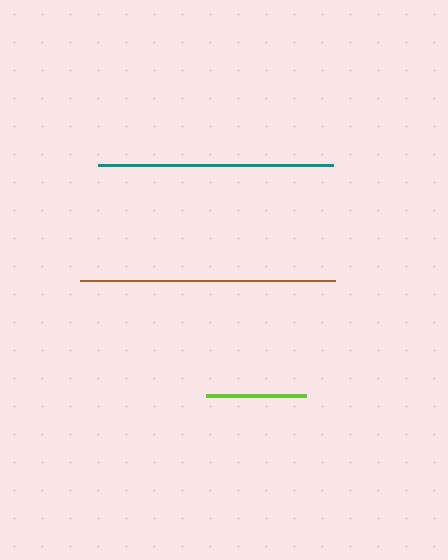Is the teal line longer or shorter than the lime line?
The teal line is longer than the lime line.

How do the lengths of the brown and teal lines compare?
The brown and teal lines are approximately the same length.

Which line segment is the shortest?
The lime line is the shortest at approximately 100 pixels.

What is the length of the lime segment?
The lime segment is approximately 100 pixels long.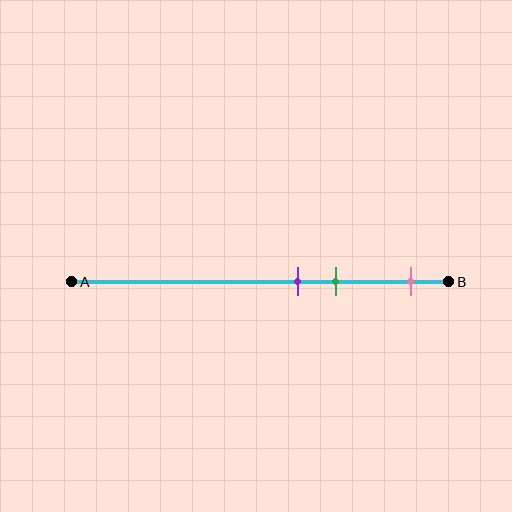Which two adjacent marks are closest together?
The purple and green marks are the closest adjacent pair.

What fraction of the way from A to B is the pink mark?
The pink mark is approximately 90% (0.9) of the way from A to B.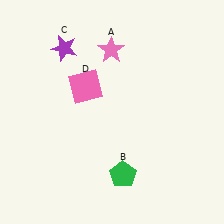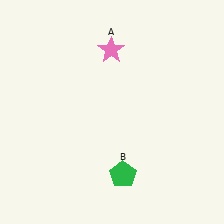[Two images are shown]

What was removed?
The purple star (C), the pink square (D) were removed in Image 2.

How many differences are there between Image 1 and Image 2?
There are 2 differences between the two images.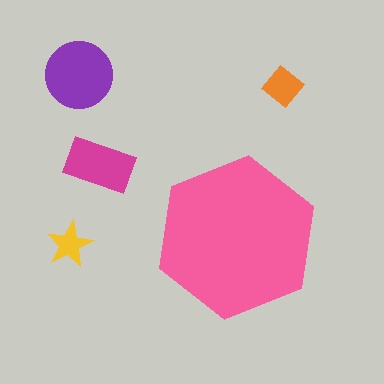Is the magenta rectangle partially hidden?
No, the magenta rectangle is fully visible.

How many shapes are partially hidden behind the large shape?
0 shapes are partially hidden.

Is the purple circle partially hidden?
No, the purple circle is fully visible.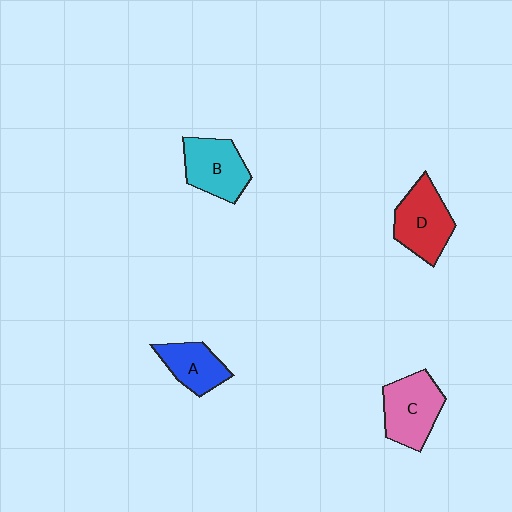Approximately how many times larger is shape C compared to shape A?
Approximately 1.4 times.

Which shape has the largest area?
Shape C (pink).